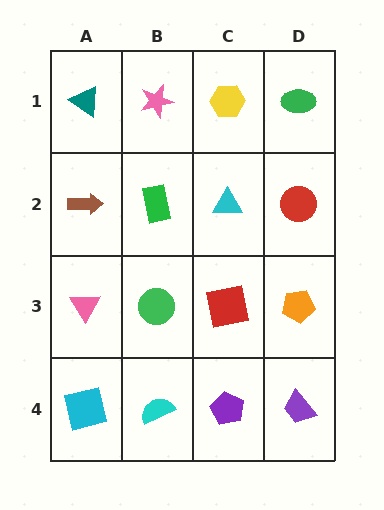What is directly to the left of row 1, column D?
A yellow hexagon.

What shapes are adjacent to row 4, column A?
A pink triangle (row 3, column A), a cyan semicircle (row 4, column B).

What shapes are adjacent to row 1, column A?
A brown arrow (row 2, column A), a pink star (row 1, column B).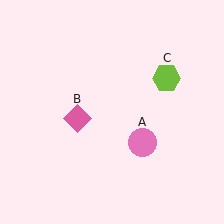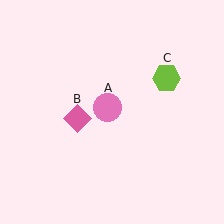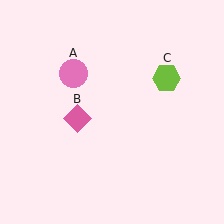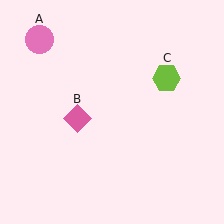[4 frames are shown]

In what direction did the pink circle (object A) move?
The pink circle (object A) moved up and to the left.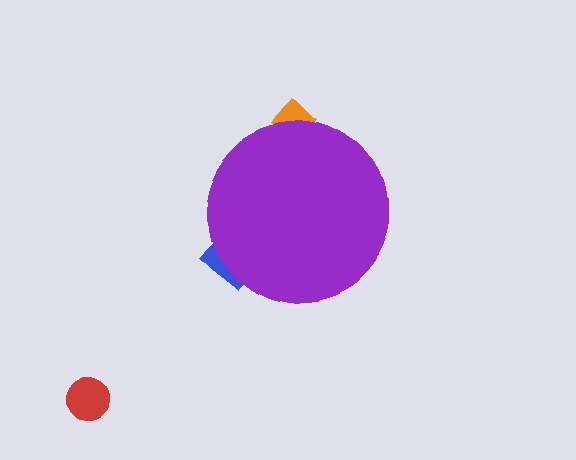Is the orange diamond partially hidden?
Yes, the orange diamond is partially hidden behind the purple circle.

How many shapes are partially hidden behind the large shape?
2 shapes are partially hidden.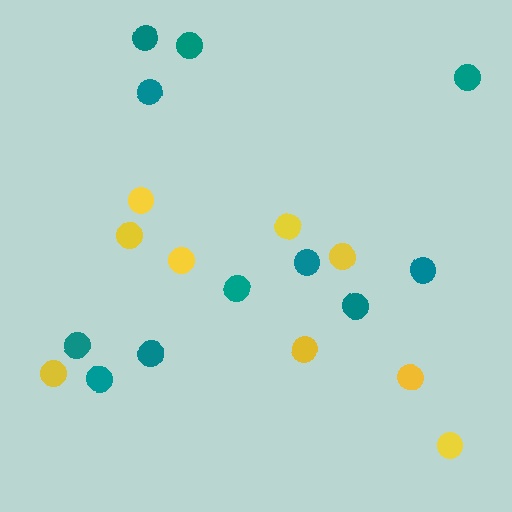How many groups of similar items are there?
There are 2 groups: one group of yellow circles (9) and one group of teal circles (11).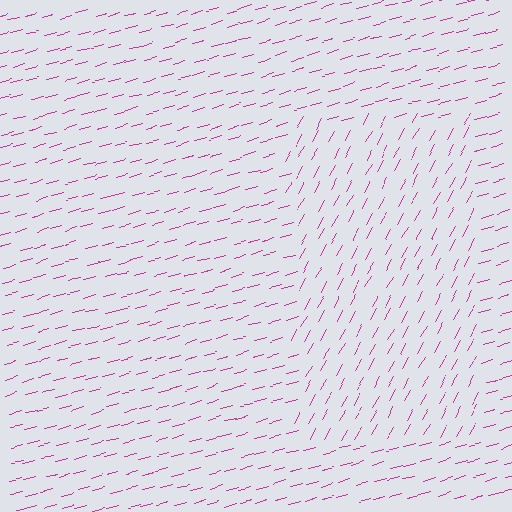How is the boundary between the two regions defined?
The boundary is defined purely by a change in line orientation (approximately 45 degrees difference). All lines are the same color and thickness.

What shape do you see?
I see a rectangle.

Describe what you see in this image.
The image is filled with small magenta line segments. A rectangle region in the image has lines oriented differently from the surrounding lines, creating a visible texture boundary.